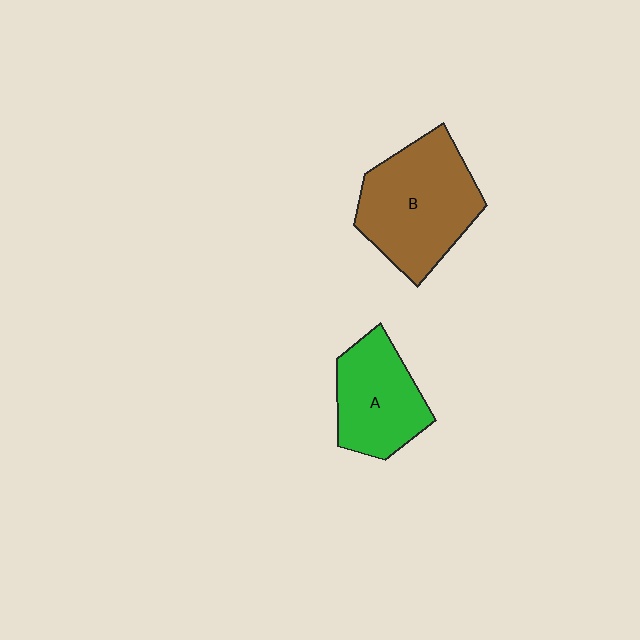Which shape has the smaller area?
Shape A (green).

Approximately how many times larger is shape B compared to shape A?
Approximately 1.4 times.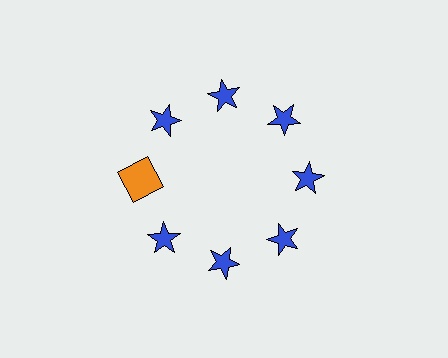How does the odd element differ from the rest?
It differs in both color (orange instead of blue) and shape (square instead of star).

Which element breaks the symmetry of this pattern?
The orange square at roughly the 9 o'clock position breaks the symmetry. All other shapes are blue stars.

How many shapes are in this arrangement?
There are 8 shapes arranged in a ring pattern.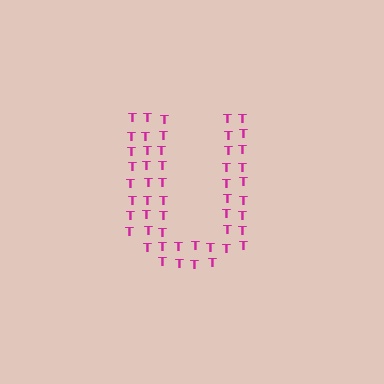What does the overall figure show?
The overall figure shows the letter U.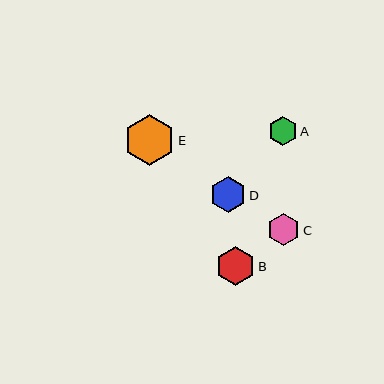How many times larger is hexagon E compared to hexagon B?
Hexagon E is approximately 1.3 times the size of hexagon B.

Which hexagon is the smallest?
Hexagon A is the smallest with a size of approximately 29 pixels.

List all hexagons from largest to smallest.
From largest to smallest: E, B, D, C, A.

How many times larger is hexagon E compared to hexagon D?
Hexagon E is approximately 1.4 times the size of hexagon D.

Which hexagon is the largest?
Hexagon E is the largest with a size of approximately 50 pixels.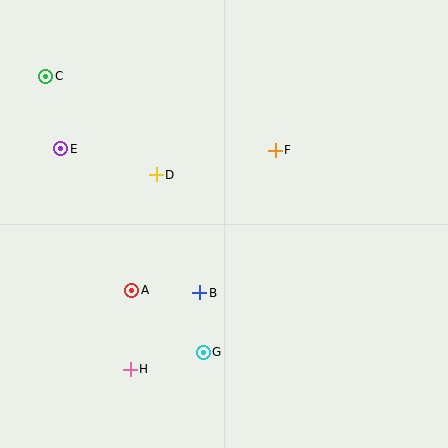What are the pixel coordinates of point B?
Point B is at (200, 293).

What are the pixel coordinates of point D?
Point D is at (156, 175).